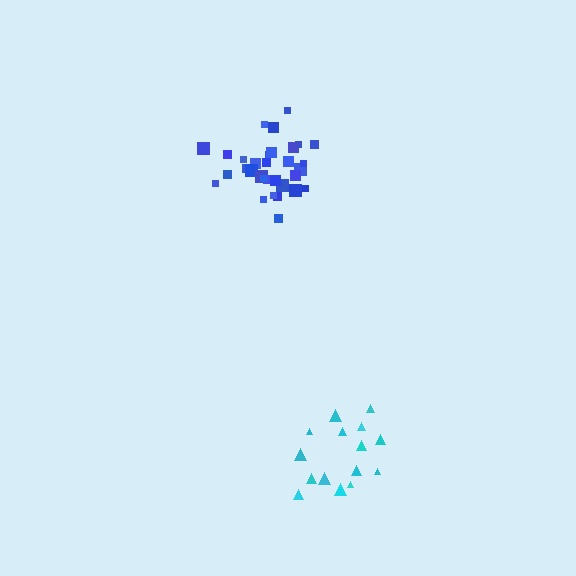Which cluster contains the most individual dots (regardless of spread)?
Blue (32).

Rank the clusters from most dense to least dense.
blue, cyan.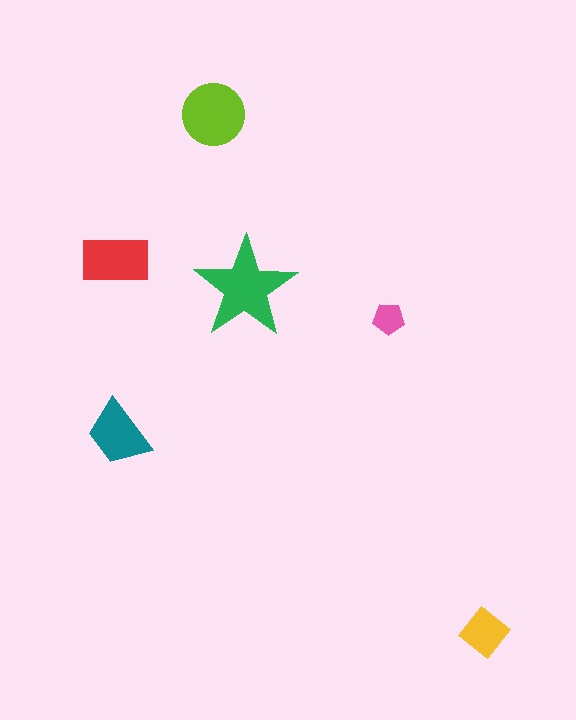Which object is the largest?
The green star.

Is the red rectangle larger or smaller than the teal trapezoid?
Larger.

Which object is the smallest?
The pink pentagon.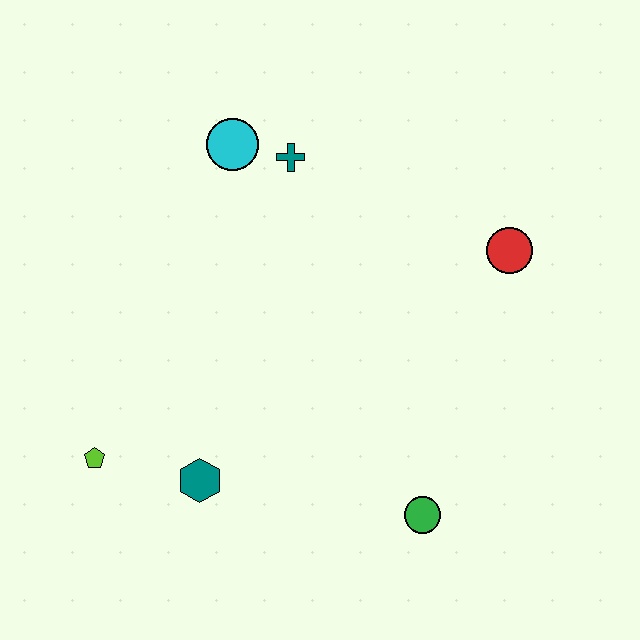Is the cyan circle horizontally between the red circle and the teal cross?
No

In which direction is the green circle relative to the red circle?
The green circle is below the red circle.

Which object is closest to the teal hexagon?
The lime pentagon is closest to the teal hexagon.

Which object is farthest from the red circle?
The lime pentagon is farthest from the red circle.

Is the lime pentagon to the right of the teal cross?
No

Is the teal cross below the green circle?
No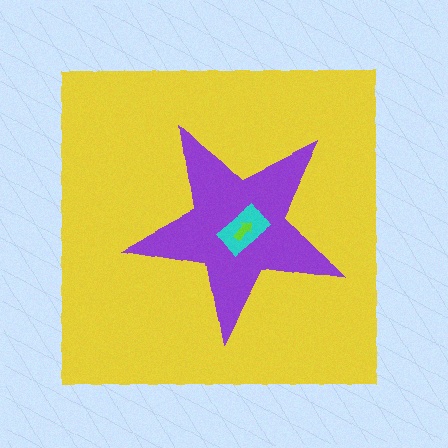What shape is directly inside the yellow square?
The purple star.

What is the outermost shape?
The yellow square.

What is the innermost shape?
The lime arrow.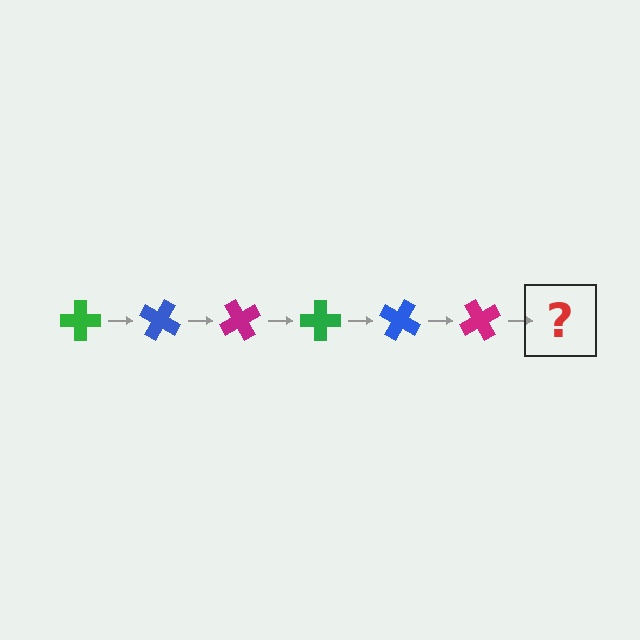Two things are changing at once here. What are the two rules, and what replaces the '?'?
The two rules are that it rotates 30 degrees each step and the color cycles through green, blue, and magenta. The '?' should be a green cross, rotated 180 degrees from the start.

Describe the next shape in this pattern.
It should be a green cross, rotated 180 degrees from the start.